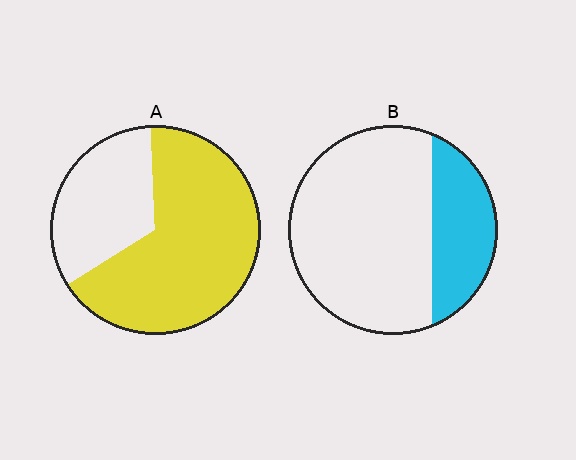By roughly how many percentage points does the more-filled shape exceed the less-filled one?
By roughly 40 percentage points (A over B).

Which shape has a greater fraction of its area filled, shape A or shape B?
Shape A.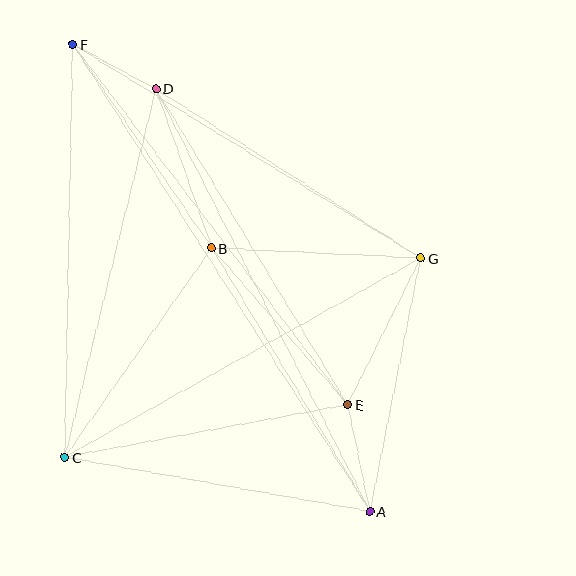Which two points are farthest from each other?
Points A and F are farthest from each other.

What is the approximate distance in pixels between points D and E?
The distance between D and E is approximately 370 pixels.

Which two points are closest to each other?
Points D and F are closest to each other.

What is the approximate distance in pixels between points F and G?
The distance between F and G is approximately 409 pixels.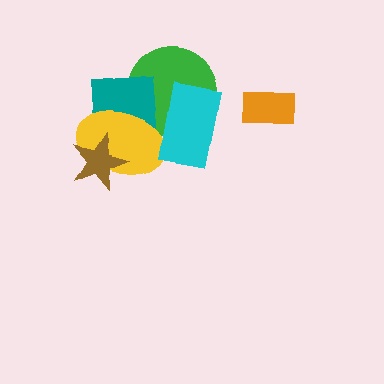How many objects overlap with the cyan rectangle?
3 objects overlap with the cyan rectangle.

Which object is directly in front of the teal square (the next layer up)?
The yellow ellipse is directly in front of the teal square.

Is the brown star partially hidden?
No, no other shape covers it.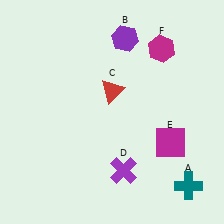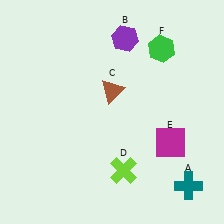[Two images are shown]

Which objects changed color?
C changed from red to brown. D changed from purple to lime. F changed from magenta to green.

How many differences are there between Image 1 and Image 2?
There are 3 differences between the two images.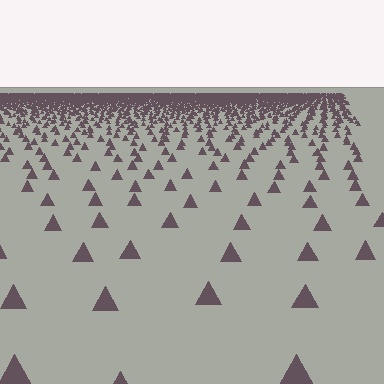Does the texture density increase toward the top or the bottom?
Density increases toward the top.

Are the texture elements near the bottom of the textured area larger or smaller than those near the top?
Larger. Near the bottom, elements are closer to the viewer and appear at a bigger on-screen size.